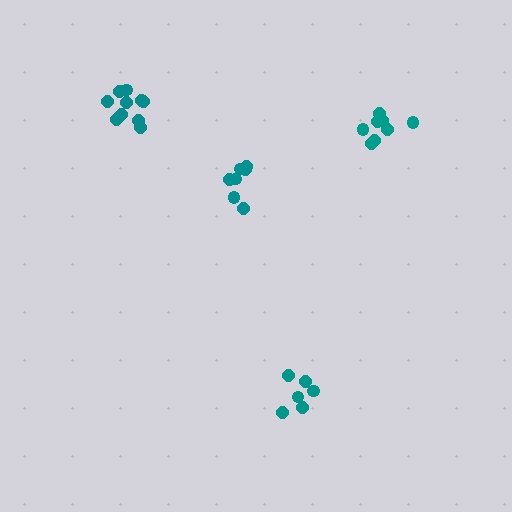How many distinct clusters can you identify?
There are 4 distinct clusters.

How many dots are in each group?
Group 1: 6 dots, Group 2: 7 dots, Group 3: 10 dots, Group 4: 8 dots (31 total).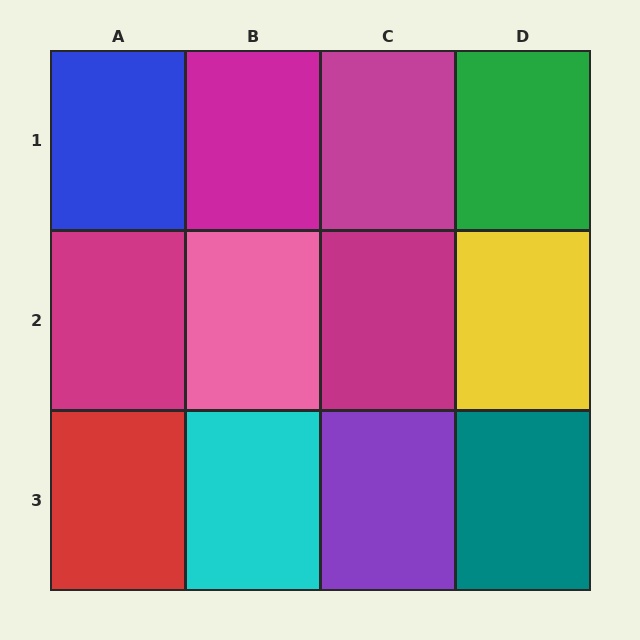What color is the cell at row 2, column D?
Yellow.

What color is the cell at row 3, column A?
Red.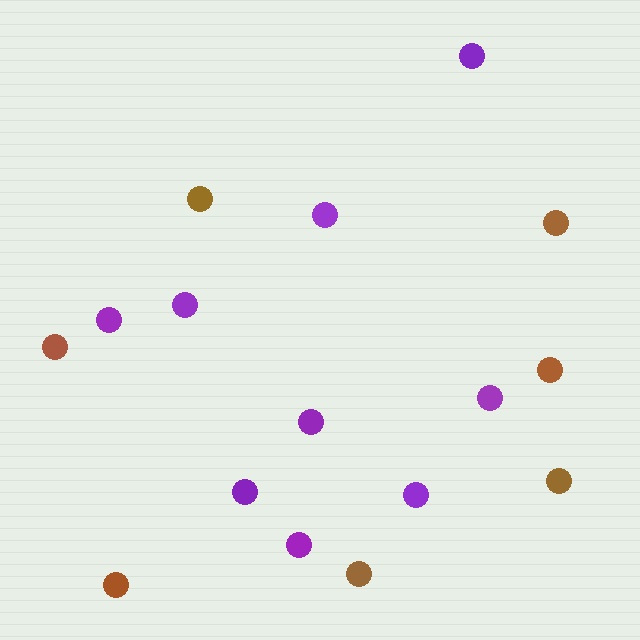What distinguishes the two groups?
There are 2 groups: one group of brown circles (7) and one group of purple circles (9).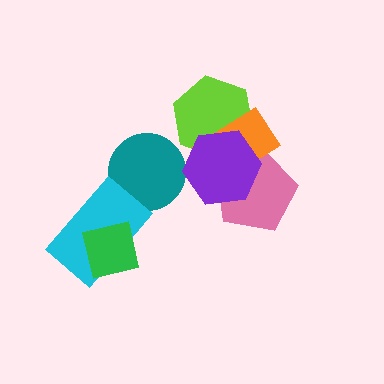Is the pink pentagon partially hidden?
Yes, it is partially covered by another shape.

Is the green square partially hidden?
No, no other shape covers it.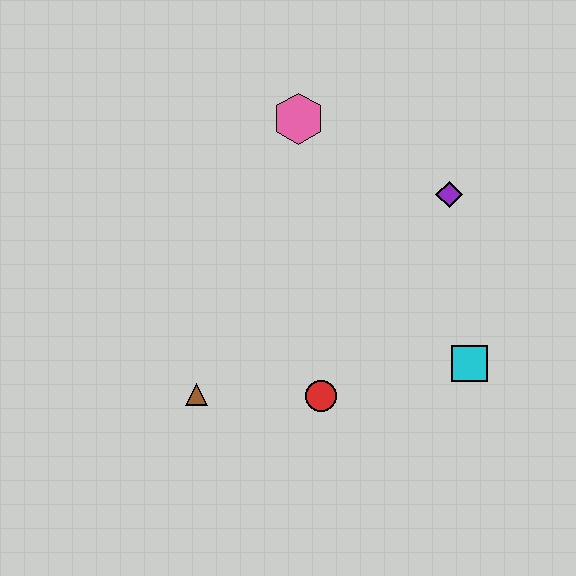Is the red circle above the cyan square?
No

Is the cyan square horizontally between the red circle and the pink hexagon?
No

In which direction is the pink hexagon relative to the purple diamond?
The pink hexagon is to the left of the purple diamond.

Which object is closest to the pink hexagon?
The purple diamond is closest to the pink hexagon.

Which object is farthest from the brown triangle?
The purple diamond is farthest from the brown triangle.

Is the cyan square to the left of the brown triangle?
No